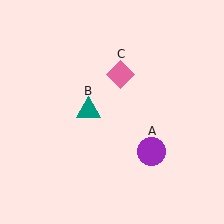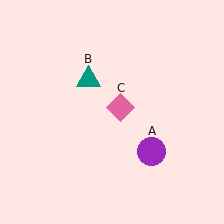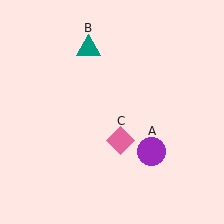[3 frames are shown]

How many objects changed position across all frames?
2 objects changed position: teal triangle (object B), pink diamond (object C).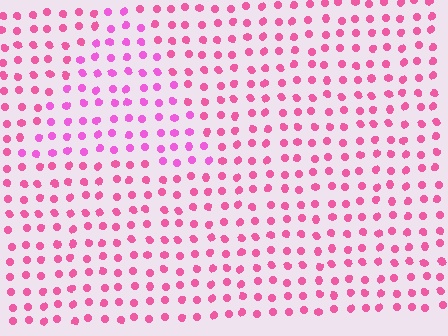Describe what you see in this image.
The image is filled with small pink elements in a uniform arrangement. A triangle-shaped region is visible where the elements are tinted to a slightly different hue, forming a subtle color boundary.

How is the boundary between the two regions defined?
The boundary is defined purely by a slight shift in hue (about 23 degrees). Spacing, size, and orientation are identical on both sides.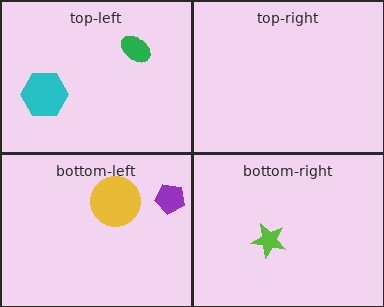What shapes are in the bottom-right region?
The lime star.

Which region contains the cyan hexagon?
The top-left region.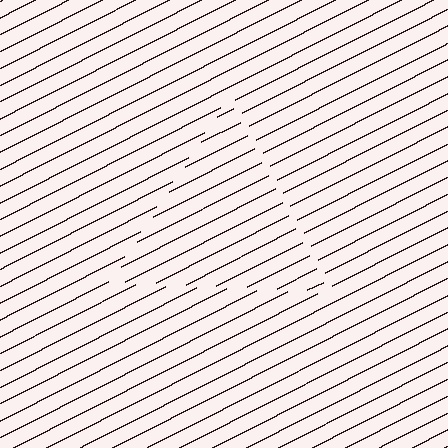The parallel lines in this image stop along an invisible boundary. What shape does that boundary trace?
An illusory triangle. The interior of the shape contains the same grating, shifted by half a period — the contour is defined by the phase discontinuity where line-ends from the inner and outer gratings abut.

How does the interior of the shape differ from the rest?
The interior of the shape contains the same grating, shifted by half a period — the contour is defined by the phase discontinuity where line-ends from the inner and outer gratings abut.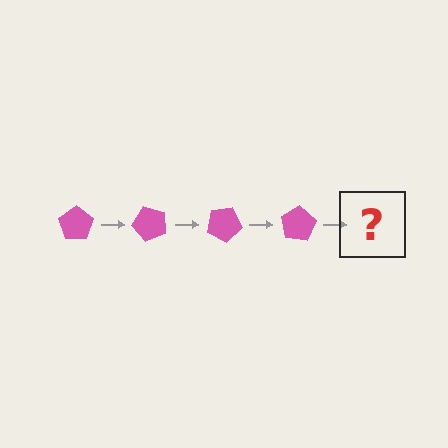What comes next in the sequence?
The next element should be a pink pentagon rotated 200 degrees.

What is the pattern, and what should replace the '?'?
The pattern is that the pentagon rotates 50 degrees each step. The '?' should be a pink pentagon rotated 200 degrees.